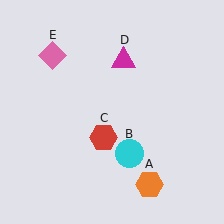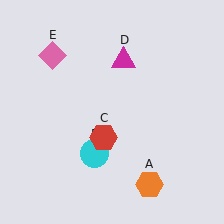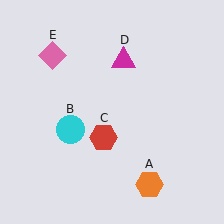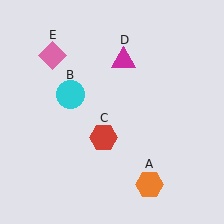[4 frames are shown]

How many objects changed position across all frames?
1 object changed position: cyan circle (object B).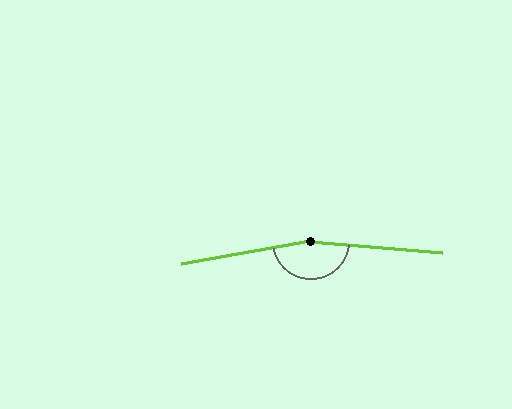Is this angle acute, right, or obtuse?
It is obtuse.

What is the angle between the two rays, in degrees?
Approximately 165 degrees.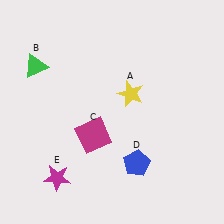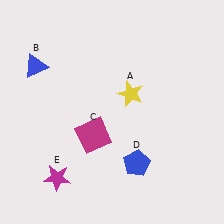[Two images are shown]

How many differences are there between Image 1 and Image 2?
There is 1 difference between the two images.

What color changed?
The triangle (B) changed from green in Image 1 to blue in Image 2.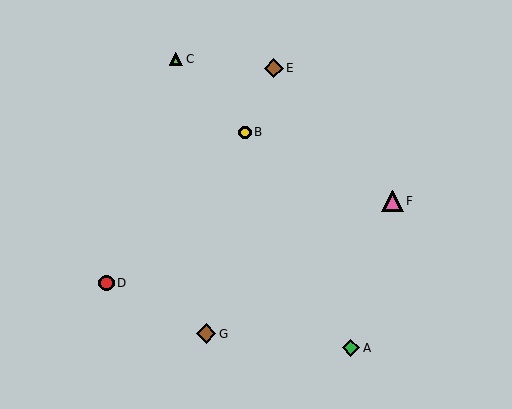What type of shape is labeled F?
Shape F is a pink triangle.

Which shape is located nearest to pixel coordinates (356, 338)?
The green diamond (labeled A) at (351, 348) is nearest to that location.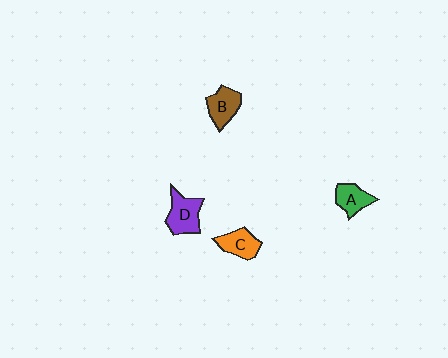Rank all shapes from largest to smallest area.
From largest to smallest: D (purple), B (brown), C (orange), A (green).